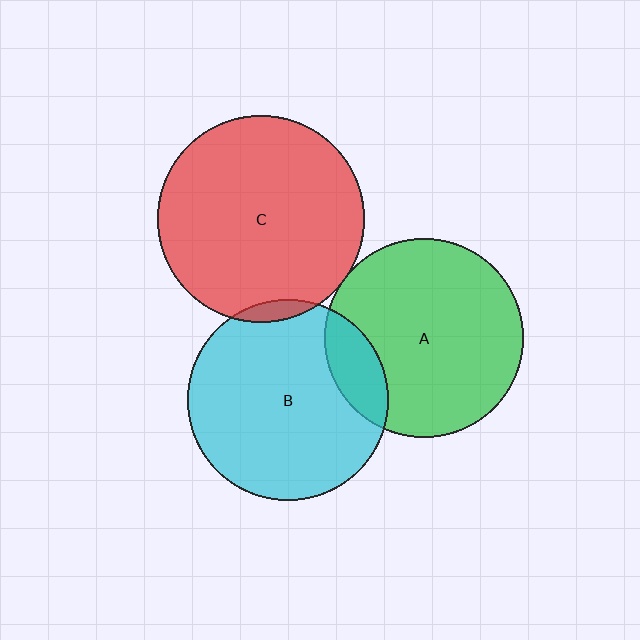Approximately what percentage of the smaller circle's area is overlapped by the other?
Approximately 5%.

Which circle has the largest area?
Circle C (red).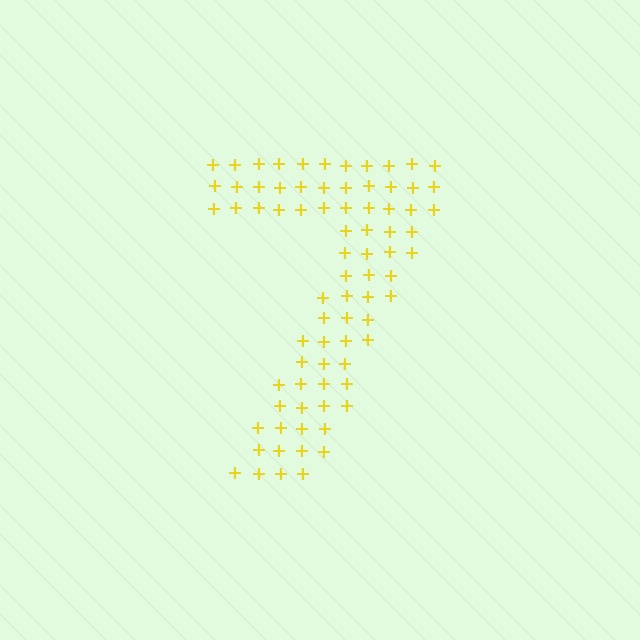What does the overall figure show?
The overall figure shows the digit 7.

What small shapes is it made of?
It is made of small plus signs.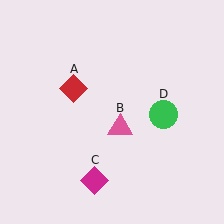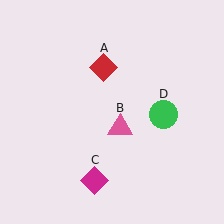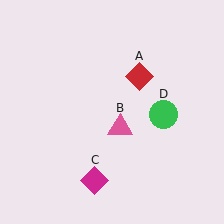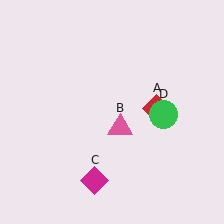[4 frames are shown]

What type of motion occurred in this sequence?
The red diamond (object A) rotated clockwise around the center of the scene.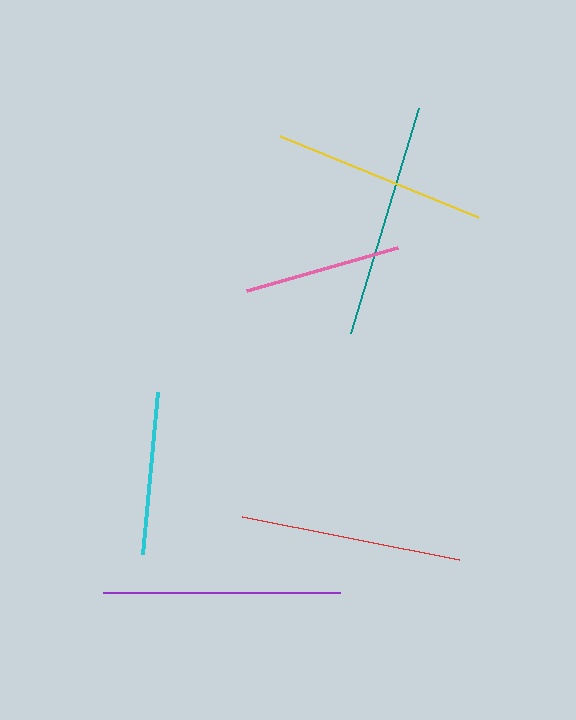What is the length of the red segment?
The red segment is approximately 222 pixels long.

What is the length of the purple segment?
The purple segment is approximately 237 pixels long.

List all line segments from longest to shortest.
From longest to shortest: purple, teal, red, yellow, cyan, pink.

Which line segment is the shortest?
The pink line is the shortest at approximately 157 pixels.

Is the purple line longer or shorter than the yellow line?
The purple line is longer than the yellow line.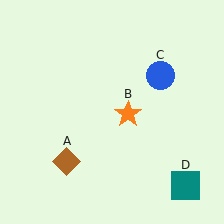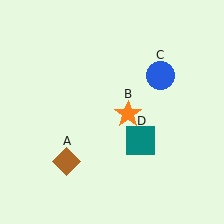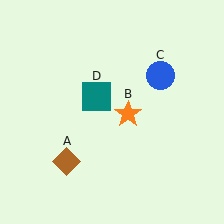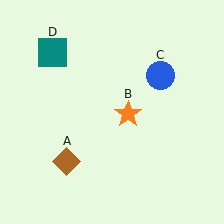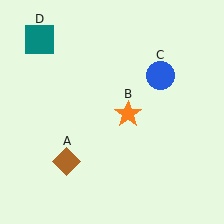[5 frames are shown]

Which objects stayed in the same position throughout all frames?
Brown diamond (object A) and orange star (object B) and blue circle (object C) remained stationary.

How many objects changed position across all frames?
1 object changed position: teal square (object D).